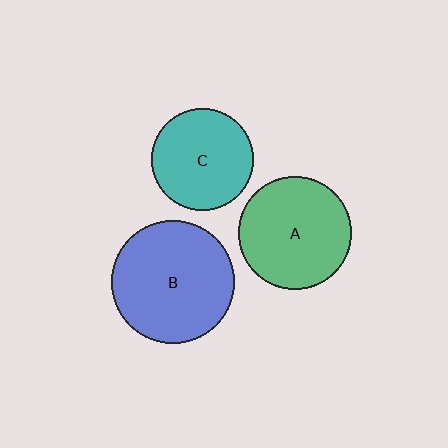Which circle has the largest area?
Circle B (blue).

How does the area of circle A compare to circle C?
Approximately 1.2 times.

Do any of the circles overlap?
No, none of the circles overlap.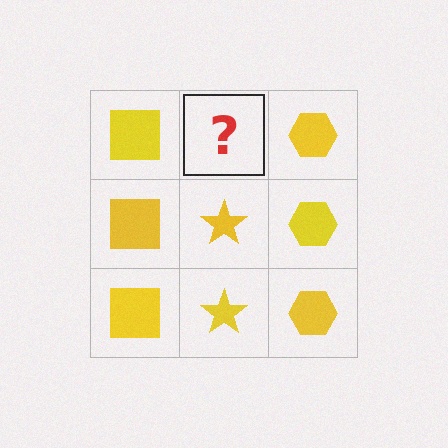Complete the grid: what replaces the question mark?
The question mark should be replaced with a yellow star.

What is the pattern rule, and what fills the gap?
The rule is that each column has a consistent shape. The gap should be filled with a yellow star.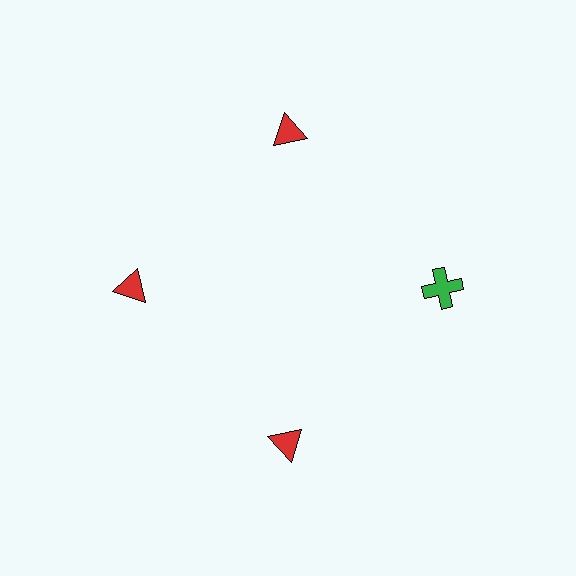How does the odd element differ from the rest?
It differs in both color (green instead of red) and shape (cross instead of triangle).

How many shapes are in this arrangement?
There are 4 shapes arranged in a ring pattern.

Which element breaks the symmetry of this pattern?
The green cross at roughly the 3 o'clock position breaks the symmetry. All other shapes are red triangles.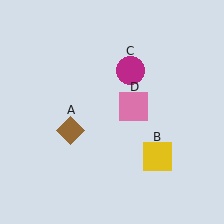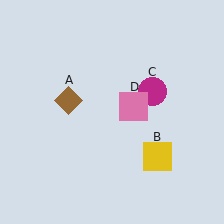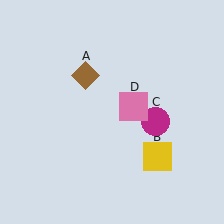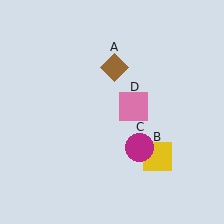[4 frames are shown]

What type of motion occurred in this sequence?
The brown diamond (object A), magenta circle (object C) rotated clockwise around the center of the scene.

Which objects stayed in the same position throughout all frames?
Yellow square (object B) and pink square (object D) remained stationary.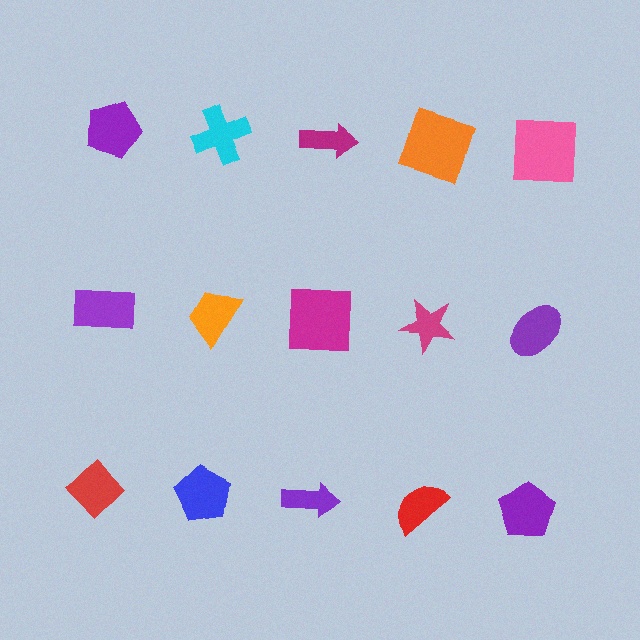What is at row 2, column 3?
A magenta square.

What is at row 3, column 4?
A red semicircle.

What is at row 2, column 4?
A magenta star.